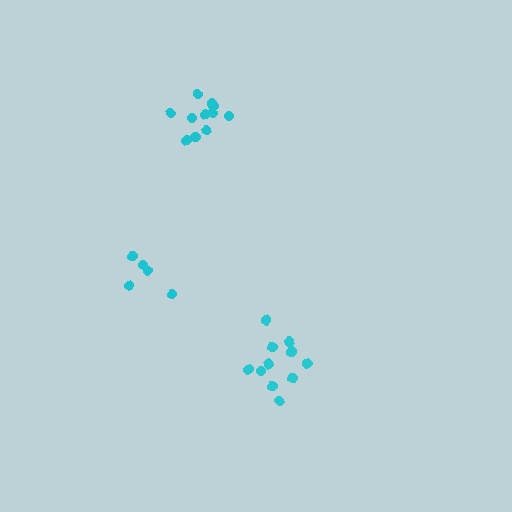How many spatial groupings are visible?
There are 3 spatial groupings.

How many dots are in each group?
Group 1: 5 dots, Group 2: 11 dots, Group 3: 11 dots (27 total).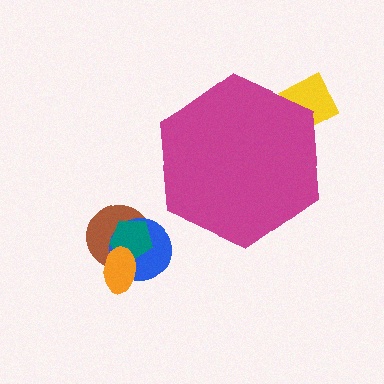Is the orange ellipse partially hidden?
No, the orange ellipse is fully visible.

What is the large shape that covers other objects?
A magenta hexagon.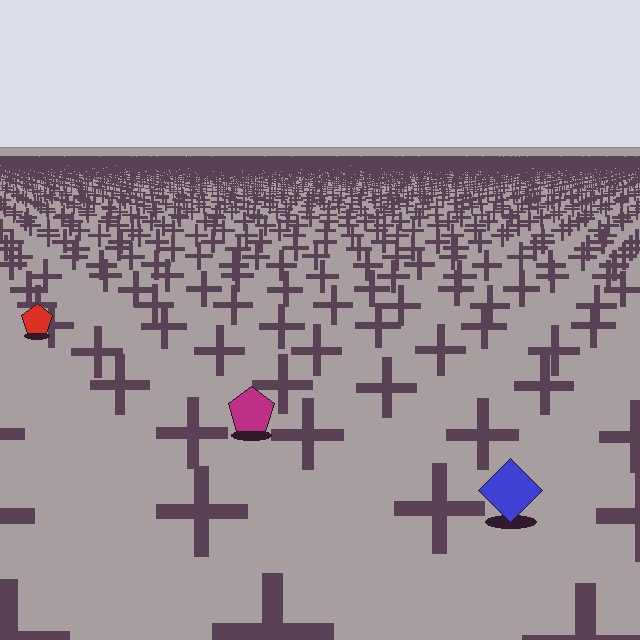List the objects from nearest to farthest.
From nearest to farthest: the blue diamond, the magenta pentagon, the red pentagon.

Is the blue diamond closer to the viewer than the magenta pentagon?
Yes. The blue diamond is closer — you can tell from the texture gradient: the ground texture is coarser near it.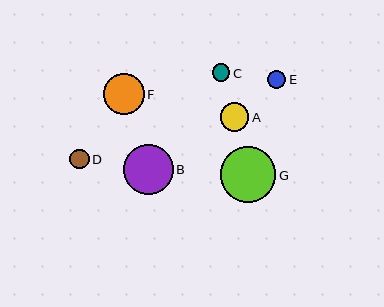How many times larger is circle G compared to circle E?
Circle G is approximately 3.1 times the size of circle E.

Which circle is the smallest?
Circle C is the smallest with a size of approximately 18 pixels.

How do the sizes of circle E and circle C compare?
Circle E and circle C are approximately the same size.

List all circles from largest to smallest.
From largest to smallest: G, B, F, A, D, E, C.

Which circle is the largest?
Circle G is the largest with a size of approximately 56 pixels.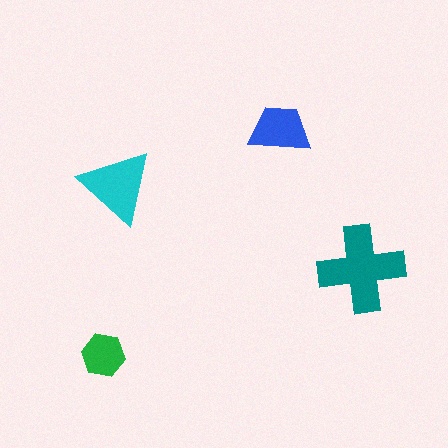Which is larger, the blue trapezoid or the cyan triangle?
The cyan triangle.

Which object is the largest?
The teal cross.